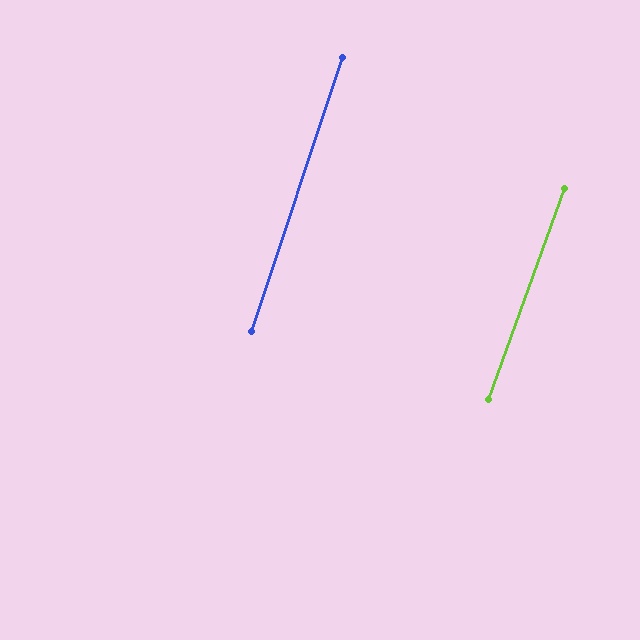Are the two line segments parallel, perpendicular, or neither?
Parallel — their directions differ by only 1.3°.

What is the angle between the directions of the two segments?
Approximately 1 degree.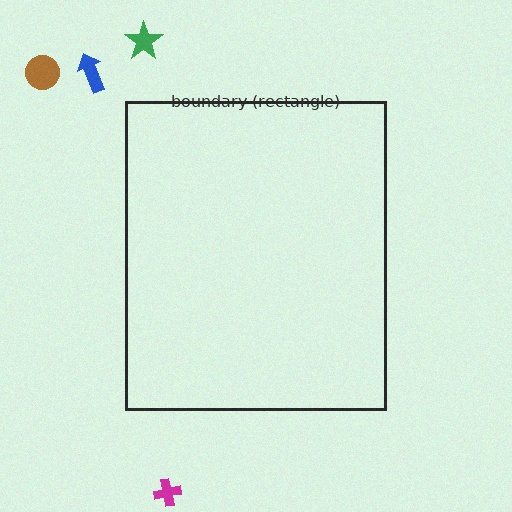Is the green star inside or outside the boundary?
Outside.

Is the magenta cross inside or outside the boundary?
Outside.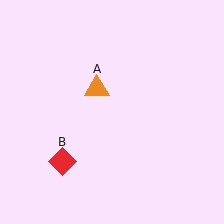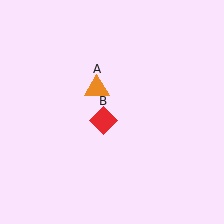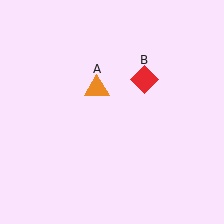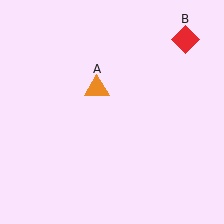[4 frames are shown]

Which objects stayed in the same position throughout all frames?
Orange triangle (object A) remained stationary.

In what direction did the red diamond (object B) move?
The red diamond (object B) moved up and to the right.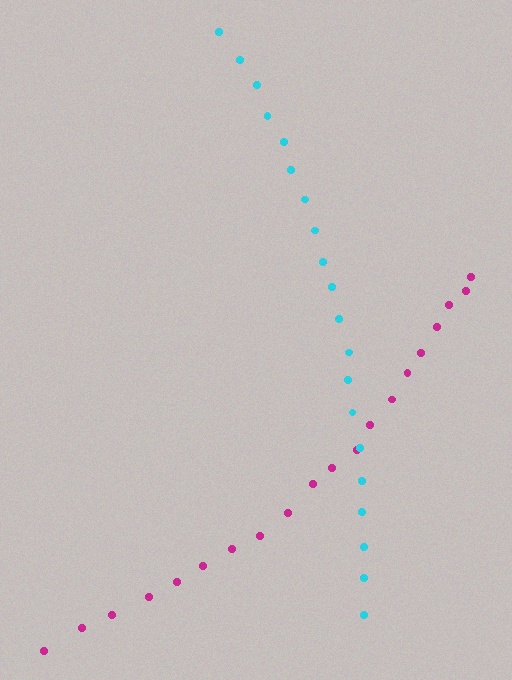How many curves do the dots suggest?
There are 2 distinct paths.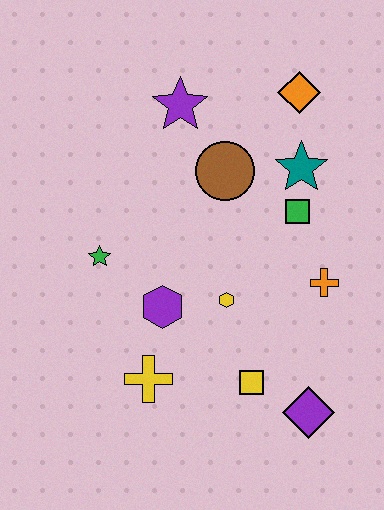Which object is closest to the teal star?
The green square is closest to the teal star.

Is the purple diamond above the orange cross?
No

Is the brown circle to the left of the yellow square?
Yes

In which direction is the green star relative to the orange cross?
The green star is to the left of the orange cross.